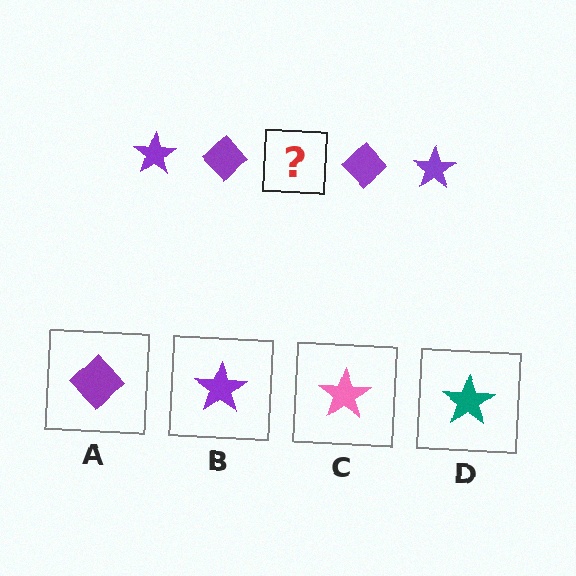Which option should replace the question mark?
Option B.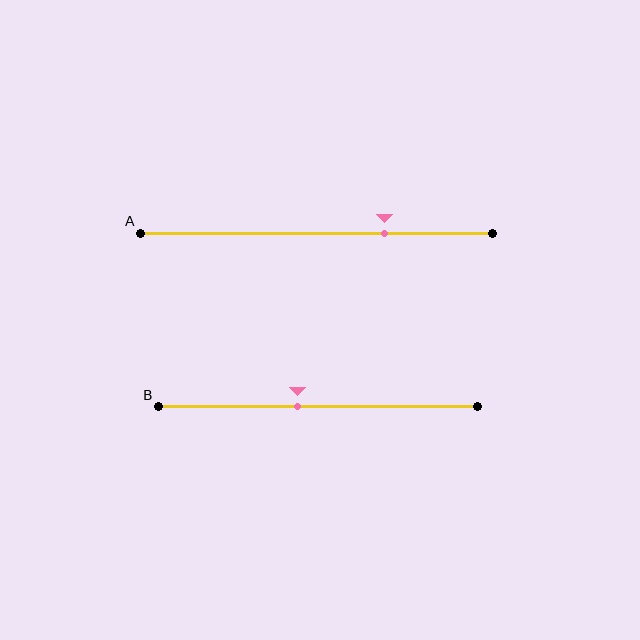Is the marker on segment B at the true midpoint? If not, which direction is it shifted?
No, the marker on segment B is shifted to the left by about 6% of the segment length.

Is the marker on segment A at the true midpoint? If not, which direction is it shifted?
No, the marker on segment A is shifted to the right by about 19% of the segment length.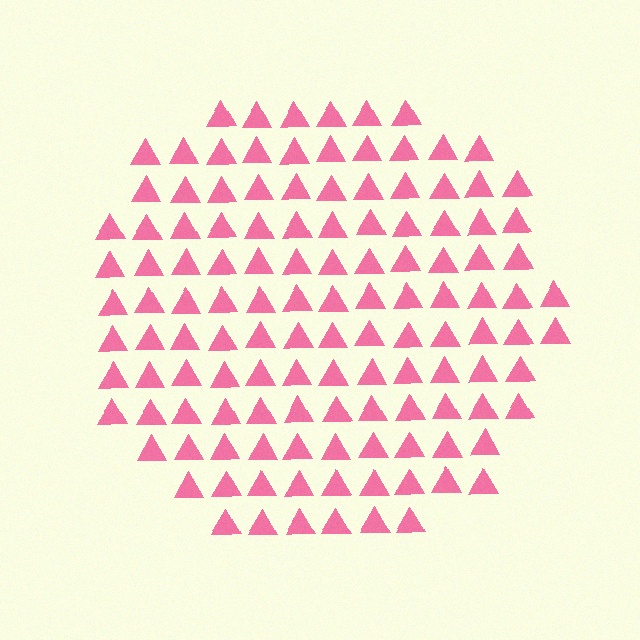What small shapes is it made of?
It is made of small triangles.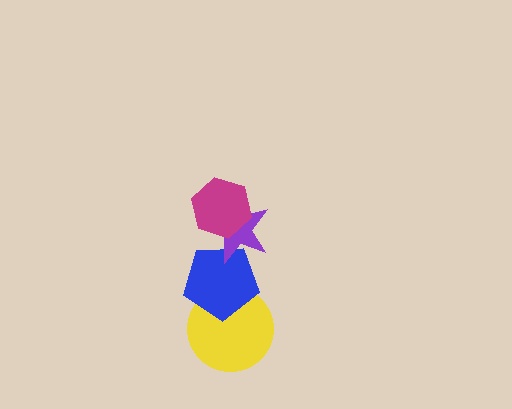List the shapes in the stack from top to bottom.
From top to bottom: the magenta hexagon, the purple star, the blue pentagon, the yellow circle.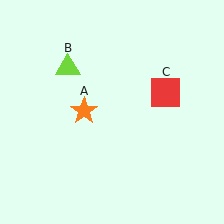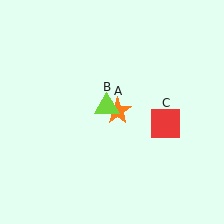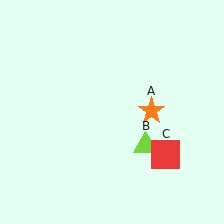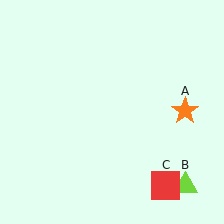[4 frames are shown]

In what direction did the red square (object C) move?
The red square (object C) moved down.